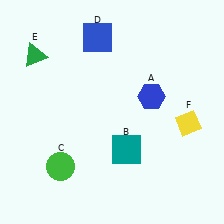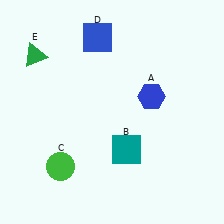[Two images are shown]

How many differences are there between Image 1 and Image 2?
There is 1 difference between the two images.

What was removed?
The yellow diamond (F) was removed in Image 2.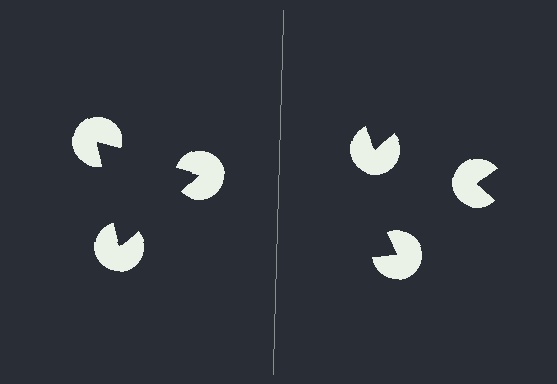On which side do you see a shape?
An illusory triangle appears on the left side. On the right side the wedge cuts are rotated, so no coherent shape forms.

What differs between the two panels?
The pac-man discs are positioned identically on both sides; only the wedge orientations differ. On the left they align to a triangle; on the right they are misaligned.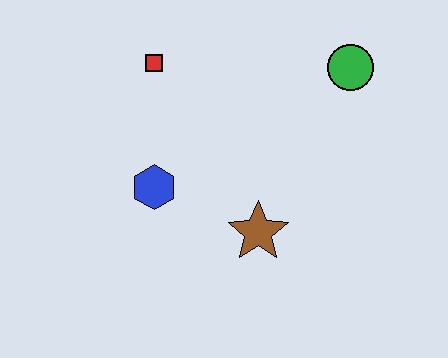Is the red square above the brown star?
Yes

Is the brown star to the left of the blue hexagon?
No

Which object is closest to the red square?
The blue hexagon is closest to the red square.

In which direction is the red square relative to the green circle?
The red square is to the left of the green circle.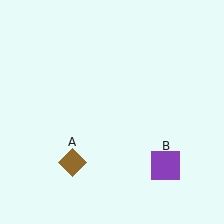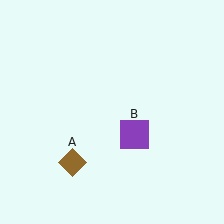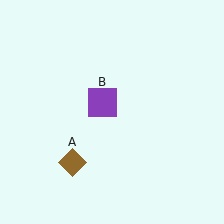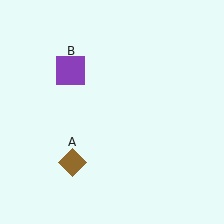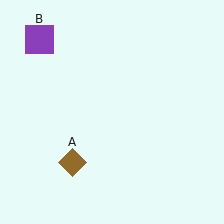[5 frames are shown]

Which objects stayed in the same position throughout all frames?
Brown diamond (object A) remained stationary.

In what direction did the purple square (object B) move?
The purple square (object B) moved up and to the left.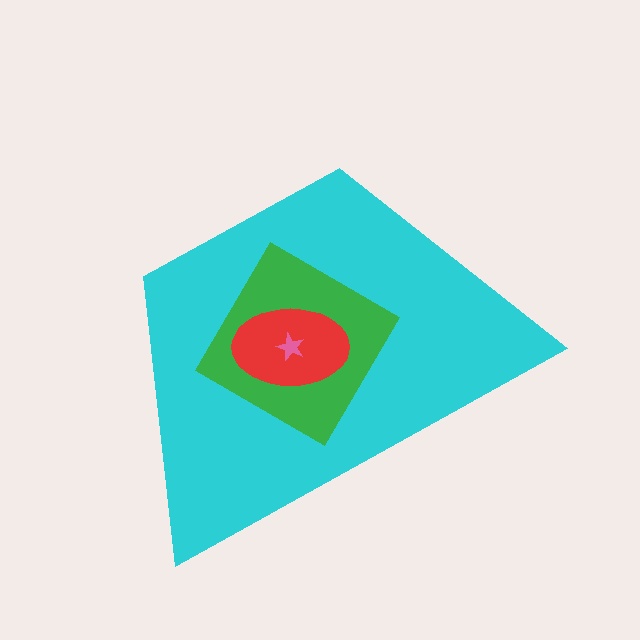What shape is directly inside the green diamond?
The red ellipse.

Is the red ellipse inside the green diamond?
Yes.